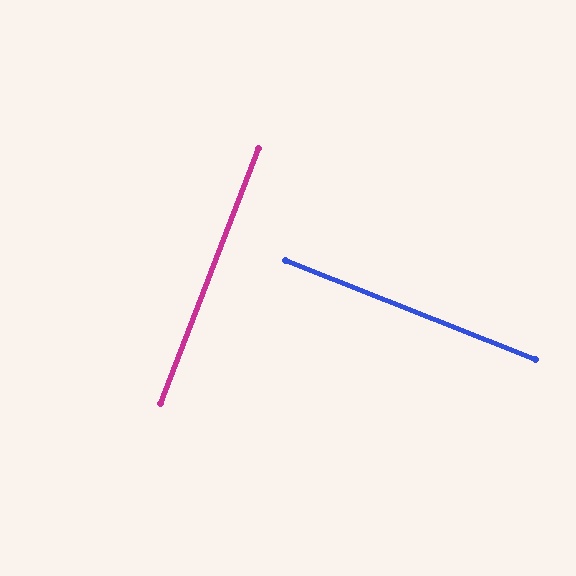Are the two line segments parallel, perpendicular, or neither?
Perpendicular — they meet at approximately 90°.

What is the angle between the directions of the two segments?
Approximately 90 degrees.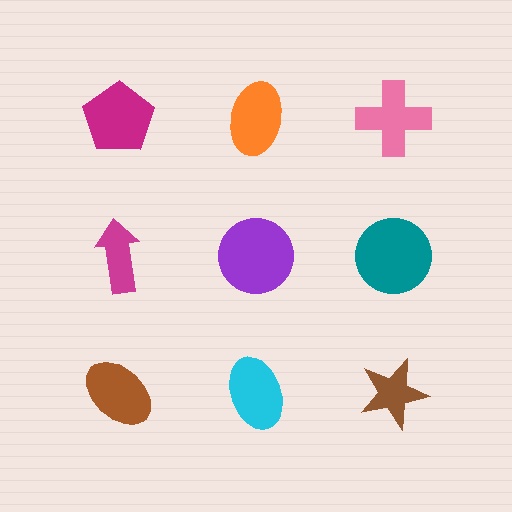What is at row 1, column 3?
A pink cross.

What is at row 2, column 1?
A magenta arrow.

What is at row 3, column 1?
A brown ellipse.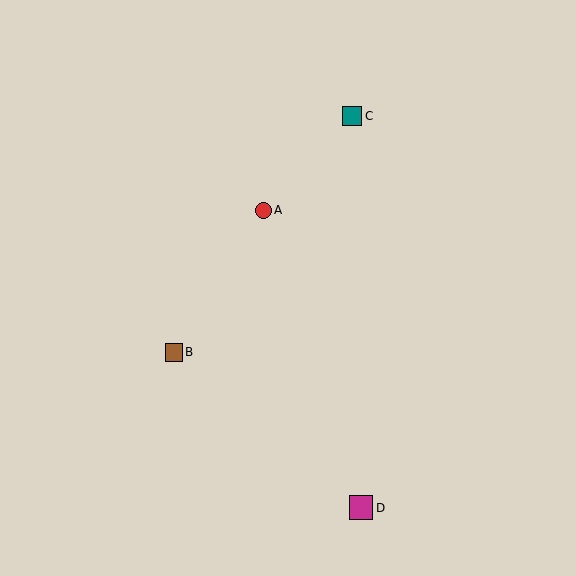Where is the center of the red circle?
The center of the red circle is at (263, 210).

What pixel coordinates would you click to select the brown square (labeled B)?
Click at (174, 352) to select the brown square B.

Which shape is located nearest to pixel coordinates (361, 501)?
The magenta square (labeled D) at (361, 508) is nearest to that location.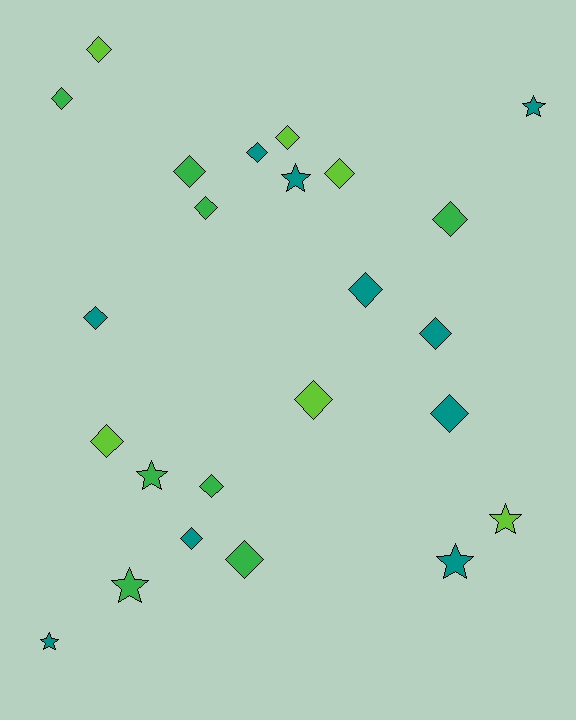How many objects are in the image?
There are 24 objects.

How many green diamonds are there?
There are 6 green diamonds.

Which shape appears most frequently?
Diamond, with 17 objects.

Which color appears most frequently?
Teal, with 10 objects.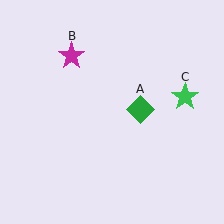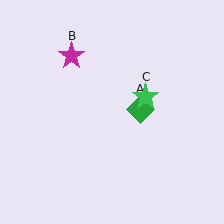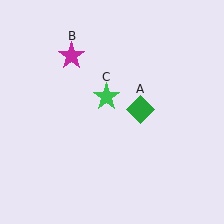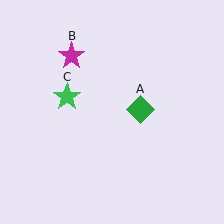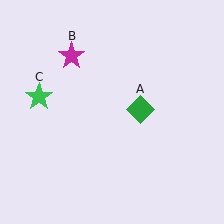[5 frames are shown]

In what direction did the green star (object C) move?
The green star (object C) moved left.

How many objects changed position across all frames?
1 object changed position: green star (object C).